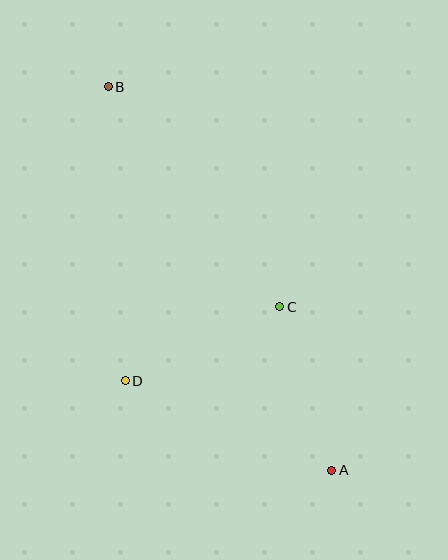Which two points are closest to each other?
Points C and D are closest to each other.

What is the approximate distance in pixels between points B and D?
The distance between B and D is approximately 295 pixels.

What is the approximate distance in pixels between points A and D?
The distance between A and D is approximately 225 pixels.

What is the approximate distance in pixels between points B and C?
The distance between B and C is approximately 279 pixels.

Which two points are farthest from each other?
Points A and B are farthest from each other.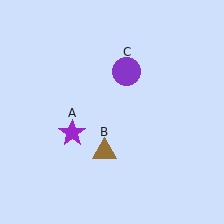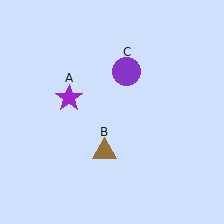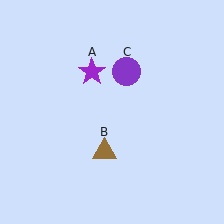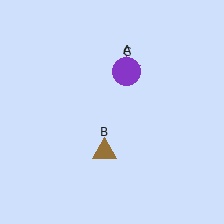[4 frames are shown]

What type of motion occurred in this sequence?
The purple star (object A) rotated clockwise around the center of the scene.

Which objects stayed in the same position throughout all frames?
Brown triangle (object B) and purple circle (object C) remained stationary.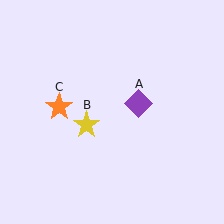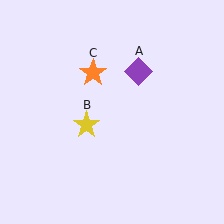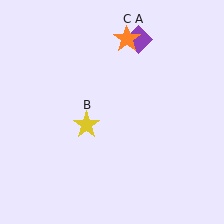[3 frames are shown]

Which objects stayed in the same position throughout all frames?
Yellow star (object B) remained stationary.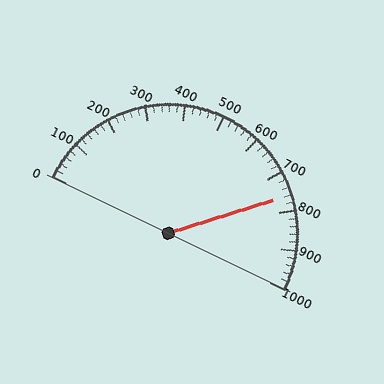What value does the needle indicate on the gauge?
The needle indicates approximately 760.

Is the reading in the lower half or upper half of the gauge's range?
The reading is in the upper half of the range (0 to 1000).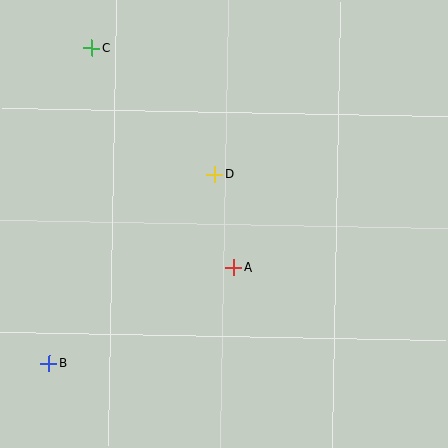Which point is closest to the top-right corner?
Point D is closest to the top-right corner.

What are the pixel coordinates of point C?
Point C is at (92, 48).